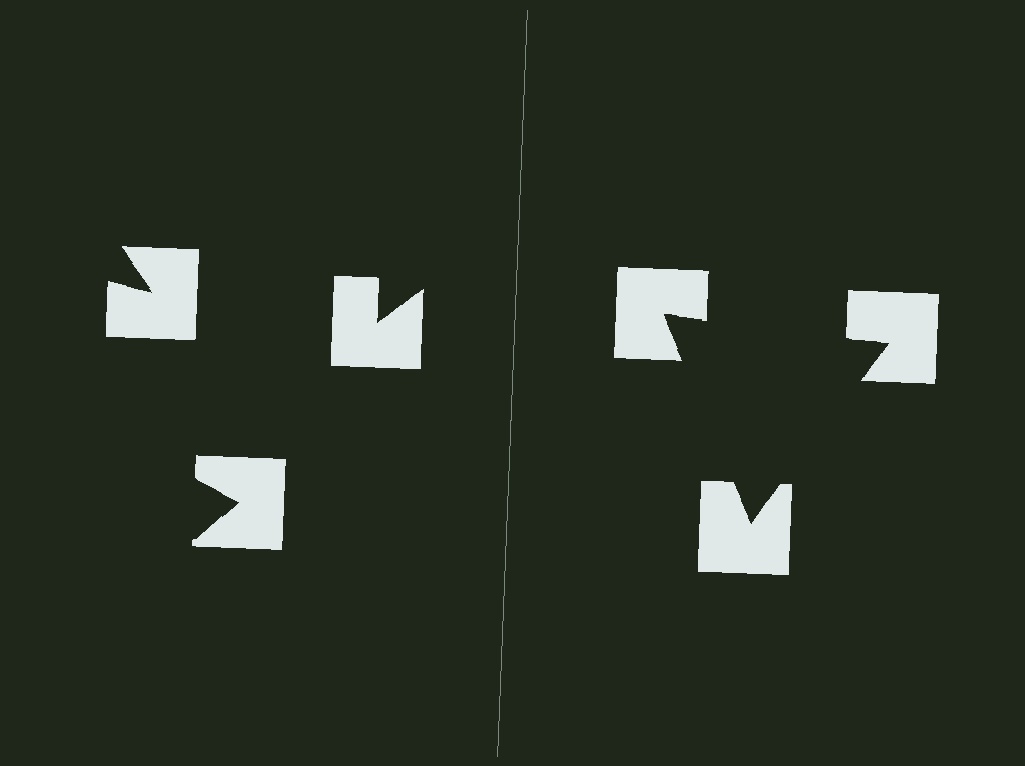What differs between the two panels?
The notched squares are positioned identically on both sides; only the wedge orientations differ. On the right they align to a triangle; on the left they are misaligned.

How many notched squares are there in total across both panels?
6 — 3 on each side.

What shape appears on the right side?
An illusory triangle.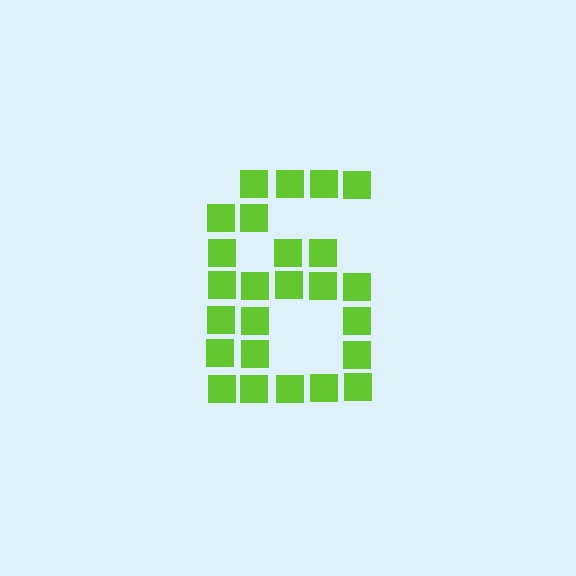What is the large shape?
The large shape is the digit 6.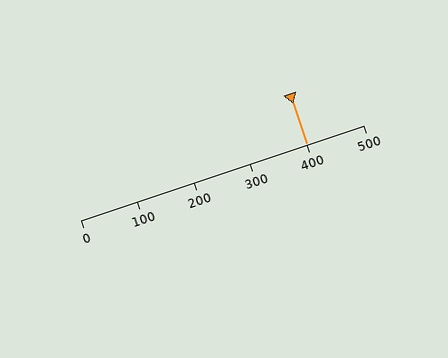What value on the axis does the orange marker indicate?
The marker indicates approximately 400.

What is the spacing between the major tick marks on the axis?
The major ticks are spaced 100 apart.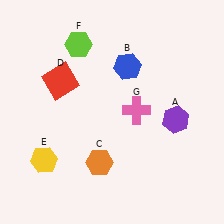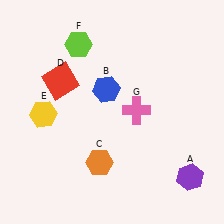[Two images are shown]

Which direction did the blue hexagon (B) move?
The blue hexagon (B) moved down.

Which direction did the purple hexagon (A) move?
The purple hexagon (A) moved down.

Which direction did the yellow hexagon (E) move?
The yellow hexagon (E) moved up.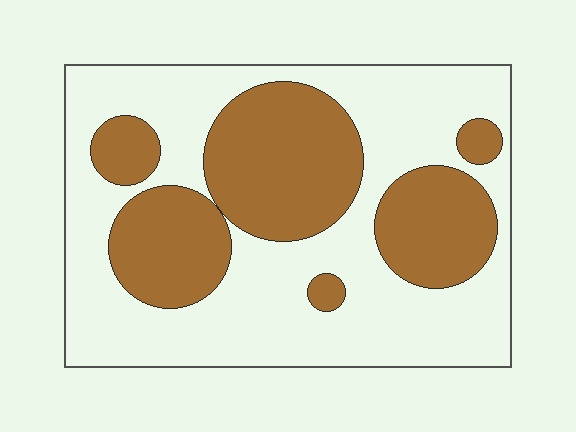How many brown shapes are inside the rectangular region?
6.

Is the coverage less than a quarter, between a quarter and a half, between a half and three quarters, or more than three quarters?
Between a quarter and a half.